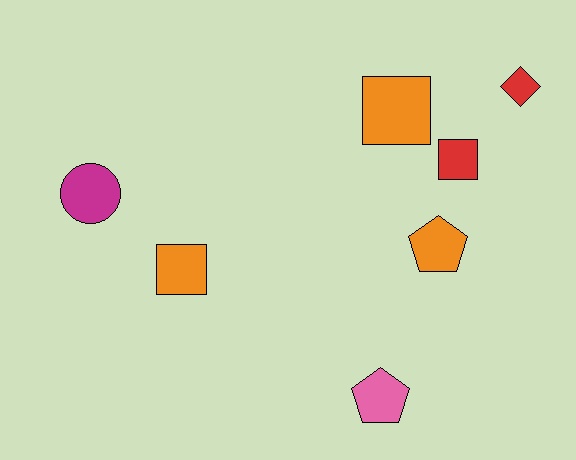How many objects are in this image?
There are 7 objects.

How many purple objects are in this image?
There are no purple objects.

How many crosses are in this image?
There are no crosses.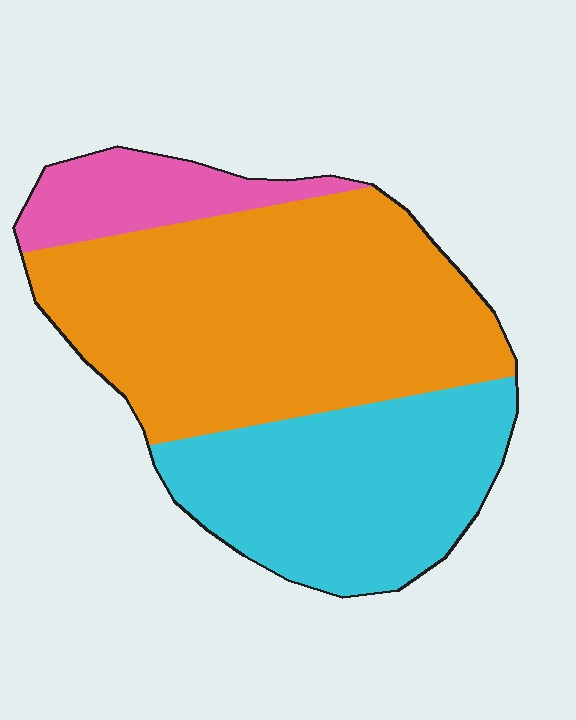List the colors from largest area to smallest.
From largest to smallest: orange, cyan, pink.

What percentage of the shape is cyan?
Cyan takes up about one third (1/3) of the shape.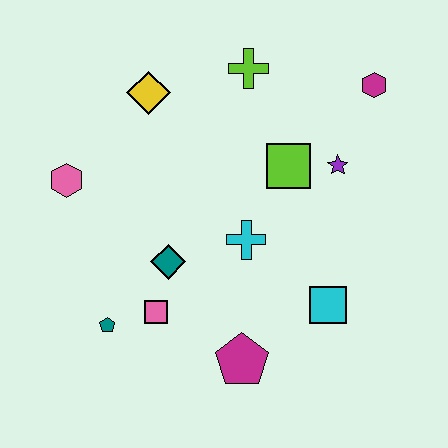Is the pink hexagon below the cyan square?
No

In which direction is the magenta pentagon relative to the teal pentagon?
The magenta pentagon is to the right of the teal pentagon.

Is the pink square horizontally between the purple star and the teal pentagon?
Yes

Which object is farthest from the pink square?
The magenta hexagon is farthest from the pink square.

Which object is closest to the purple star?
The lime square is closest to the purple star.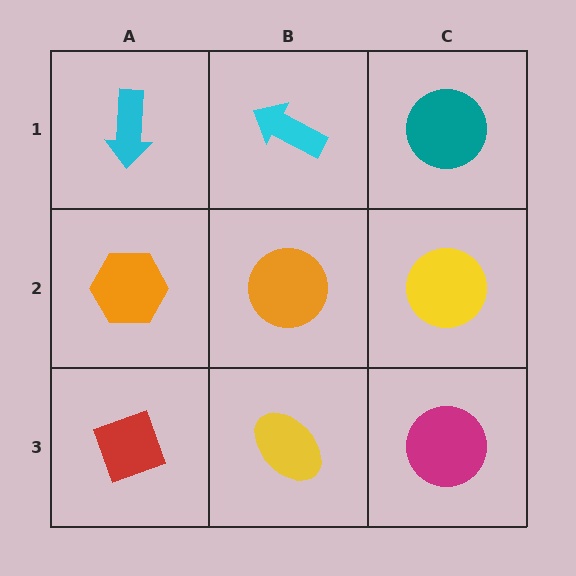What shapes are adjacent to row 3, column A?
An orange hexagon (row 2, column A), a yellow ellipse (row 3, column B).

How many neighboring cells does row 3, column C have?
2.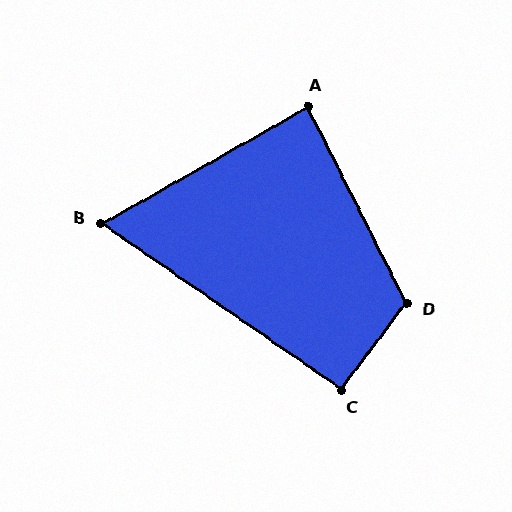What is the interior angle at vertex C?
Approximately 93 degrees (approximately right).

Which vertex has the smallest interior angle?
B, at approximately 64 degrees.